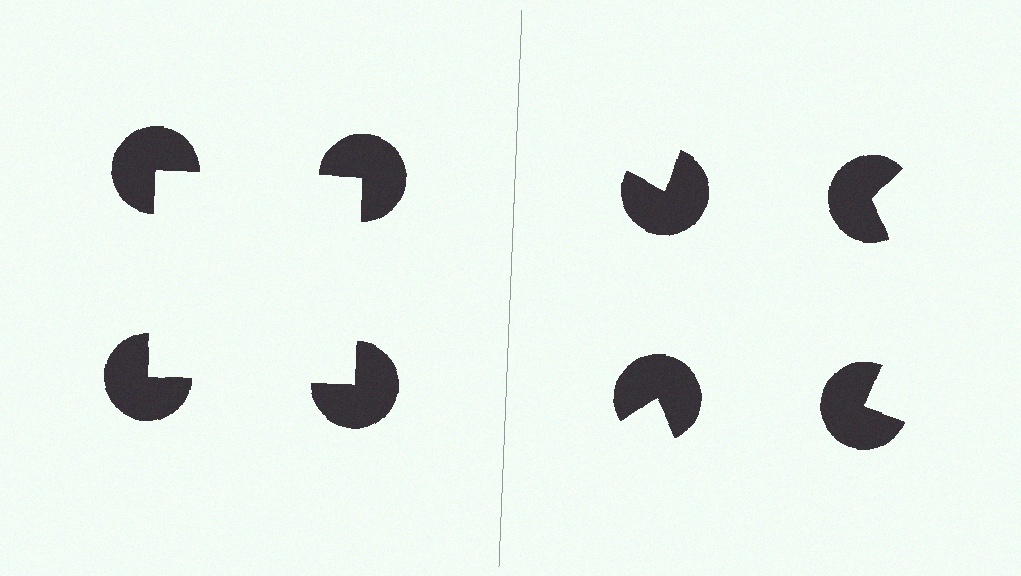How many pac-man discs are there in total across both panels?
8 — 4 on each side.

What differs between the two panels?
The pac-man discs are positioned identically on both sides; only the wedge orientations differ. On the left they align to a square; on the right they are misaligned.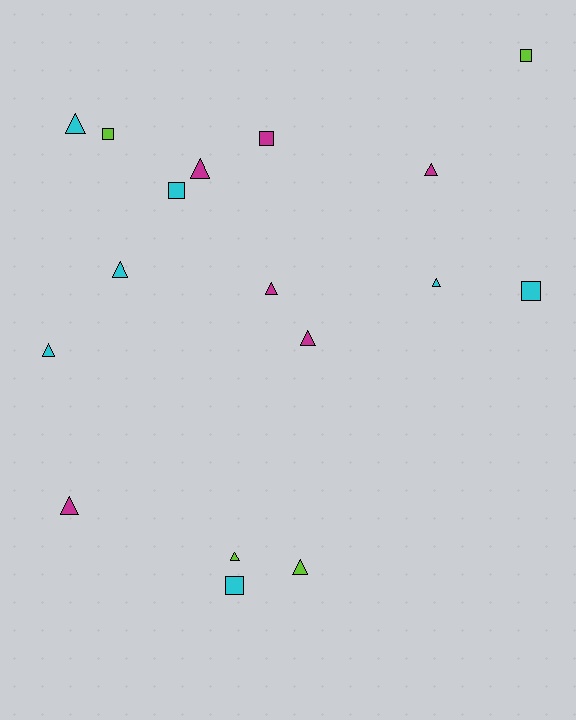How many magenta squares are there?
There is 1 magenta square.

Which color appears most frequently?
Cyan, with 7 objects.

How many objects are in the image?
There are 17 objects.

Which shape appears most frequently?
Triangle, with 11 objects.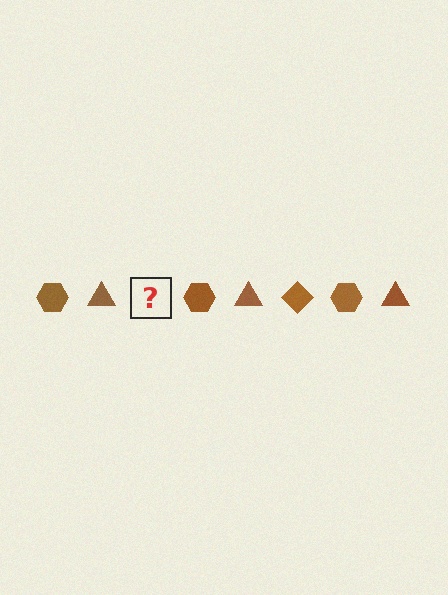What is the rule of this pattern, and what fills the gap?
The rule is that the pattern cycles through hexagon, triangle, diamond shapes in brown. The gap should be filled with a brown diamond.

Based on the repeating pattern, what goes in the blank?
The blank should be a brown diamond.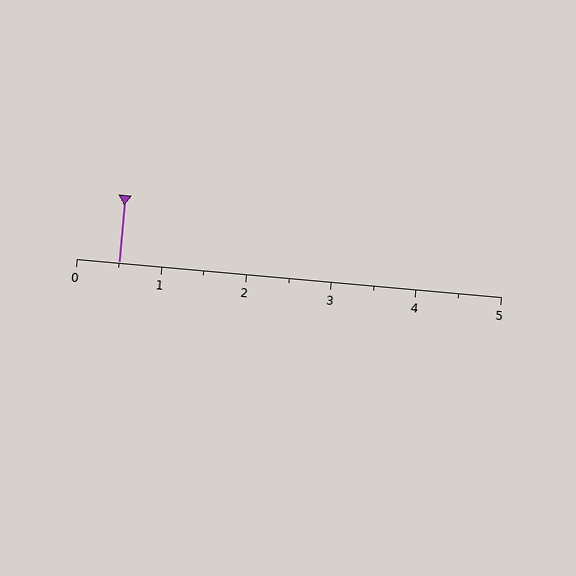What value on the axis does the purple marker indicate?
The marker indicates approximately 0.5.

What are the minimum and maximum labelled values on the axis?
The axis runs from 0 to 5.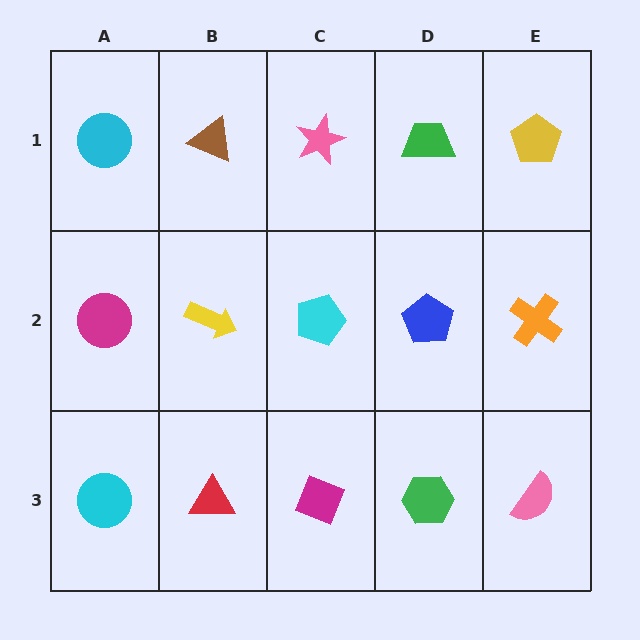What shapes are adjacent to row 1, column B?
A yellow arrow (row 2, column B), a cyan circle (row 1, column A), a pink star (row 1, column C).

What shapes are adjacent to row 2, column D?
A green trapezoid (row 1, column D), a green hexagon (row 3, column D), a cyan pentagon (row 2, column C), an orange cross (row 2, column E).